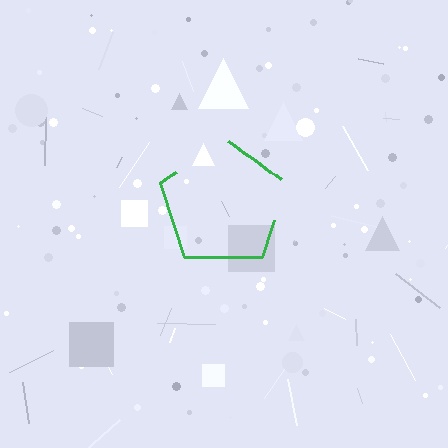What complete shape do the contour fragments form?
The contour fragments form a pentagon.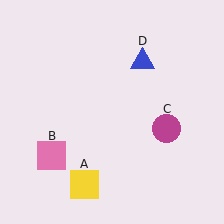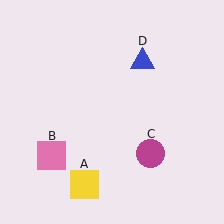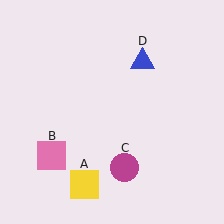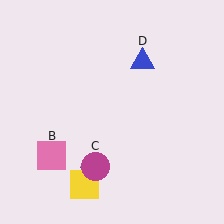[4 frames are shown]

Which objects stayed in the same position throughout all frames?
Yellow square (object A) and pink square (object B) and blue triangle (object D) remained stationary.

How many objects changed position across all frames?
1 object changed position: magenta circle (object C).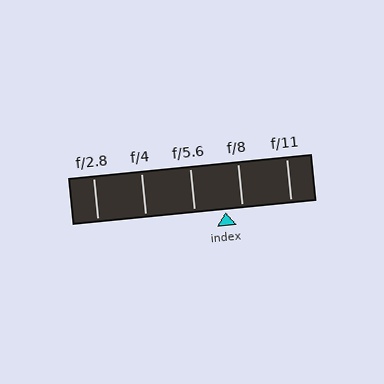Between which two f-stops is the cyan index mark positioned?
The index mark is between f/5.6 and f/8.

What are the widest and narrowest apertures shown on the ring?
The widest aperture shown is f/2.8 and the narrowest is f/11.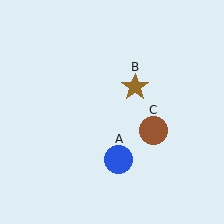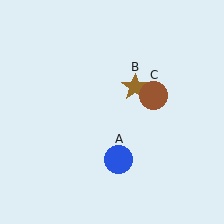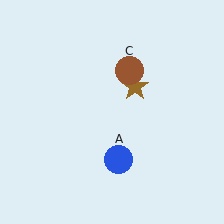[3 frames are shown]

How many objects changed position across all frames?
1 object changed position: brown circle (object C).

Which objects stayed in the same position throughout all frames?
Blue circle (object A) and brown star (object B) remained stationary.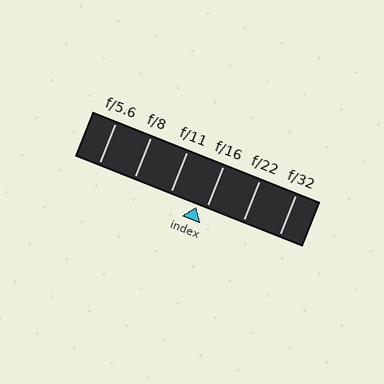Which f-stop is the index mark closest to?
The index mark is closest to f/16.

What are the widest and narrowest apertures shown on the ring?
The widest aperture shown is f/5.6 and the narrowest is f/32.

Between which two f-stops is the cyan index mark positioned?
The index mark is between f/11 and f/16.